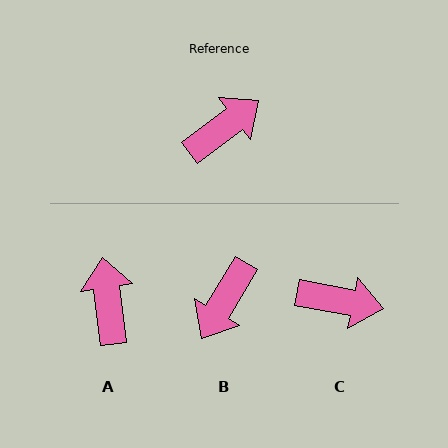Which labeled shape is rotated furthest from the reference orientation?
B, about 158 degrees away.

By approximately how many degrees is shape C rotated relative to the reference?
Approximately 48 degrees clockwise.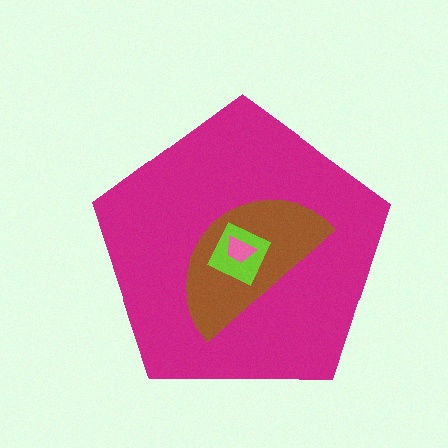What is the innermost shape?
The pink trapezoid.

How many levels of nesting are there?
4.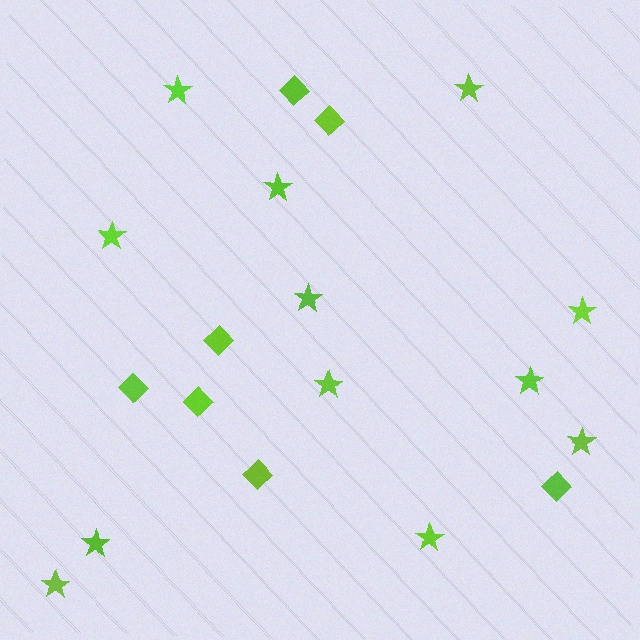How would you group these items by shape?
There are 2 groups: one group of diamonds (7) and one group of stars (12).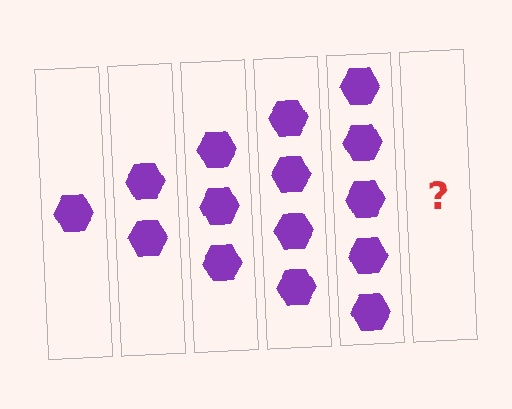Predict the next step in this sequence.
The next step is 6 hexagons.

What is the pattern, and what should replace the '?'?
The pattern is that each step adds one more hexagon. The '?' should be 6 hexagons.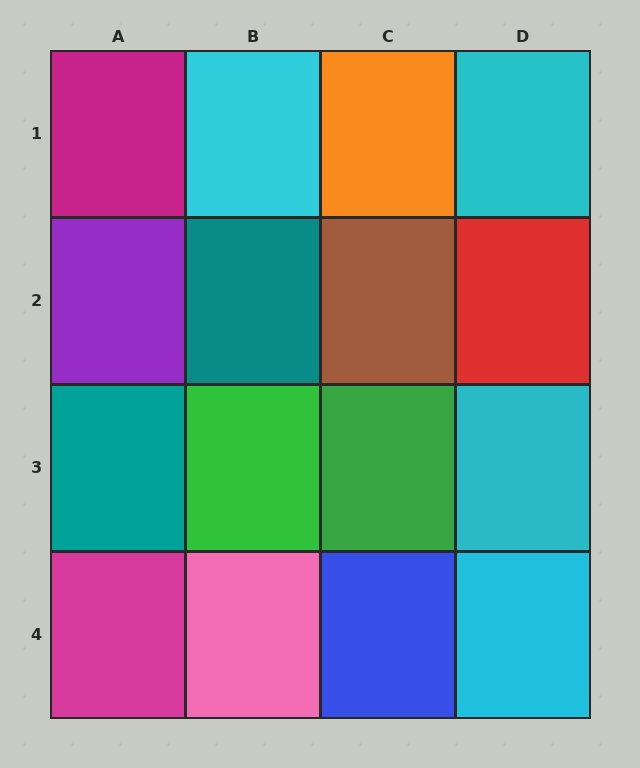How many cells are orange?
1 cell is orange.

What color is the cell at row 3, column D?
Cyan.